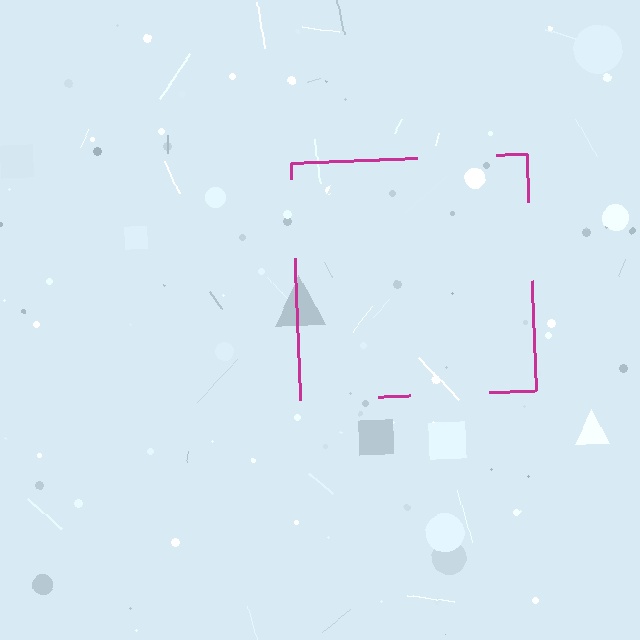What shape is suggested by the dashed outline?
The dashed outline suggests a square.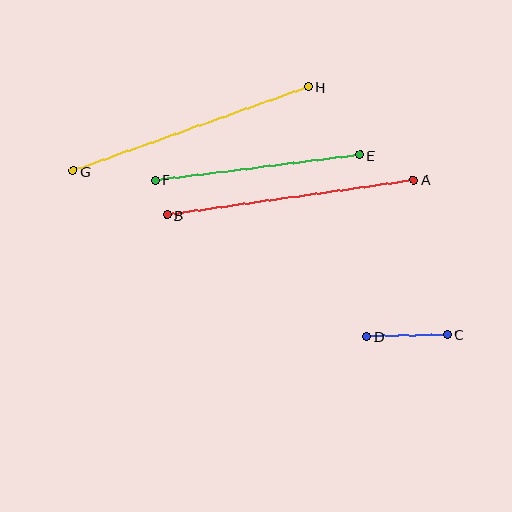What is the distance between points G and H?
The distance is approximately 250 pixels.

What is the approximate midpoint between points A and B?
The midpoint is at approximately (290, 198) pixels.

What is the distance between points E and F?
The distance is approximately 206 pixels.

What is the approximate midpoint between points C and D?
The midpoint is at approximately (407, 335) pixels.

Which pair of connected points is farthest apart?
Points A and B are farthest apart.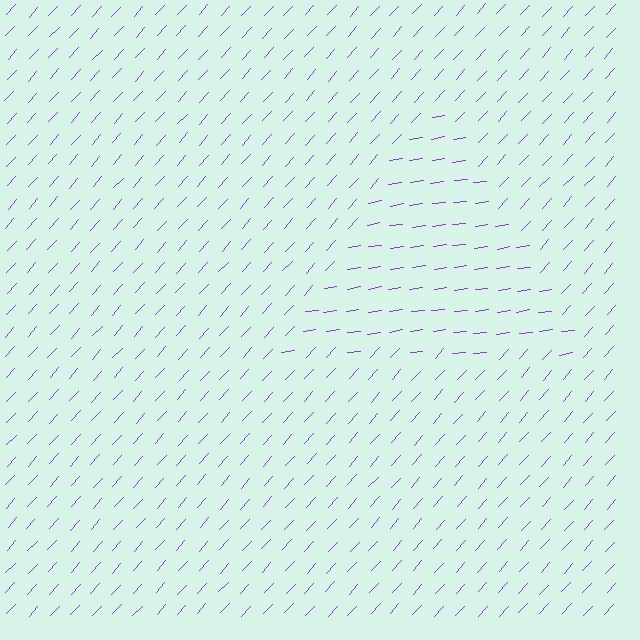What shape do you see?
I see a triangle.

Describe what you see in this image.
The image is filled with small purple line segments. A triangle region in the image has lines oriented differently from the surrounding lines, creating a visible texture boundary.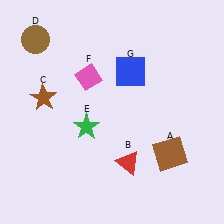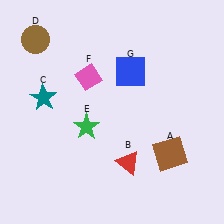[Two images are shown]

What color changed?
The star (C) changed from brown in Image 1 to teal in Image 2.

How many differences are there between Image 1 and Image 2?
There is 1 difference between the two images.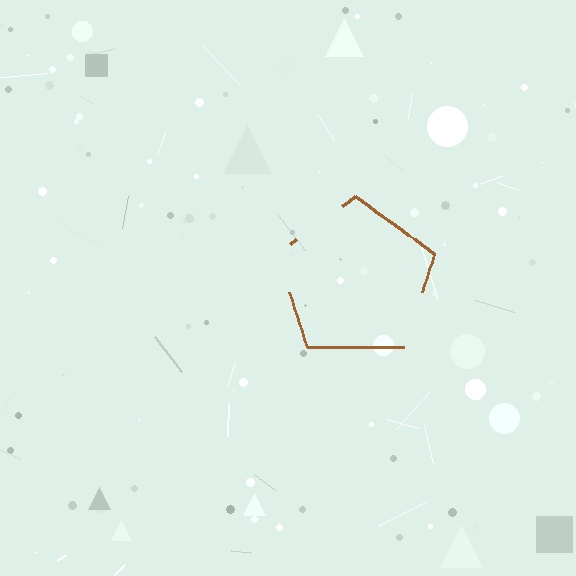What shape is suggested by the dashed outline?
The dashed outline suggests a pentagon.